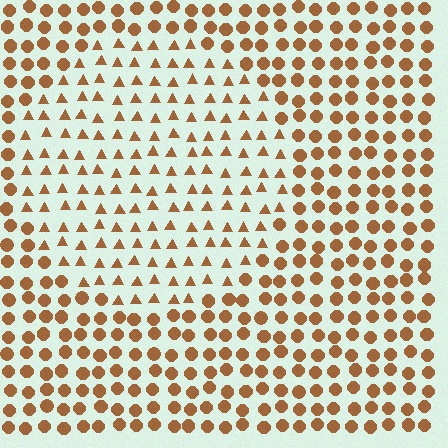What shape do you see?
I see a circle.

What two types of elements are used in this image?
The image uses triangles inside the circle region and circles outside it.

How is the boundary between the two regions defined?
The boundary is defined by a change in element shape: triangles inside vs. circles outside. All elements share the same color and spacing.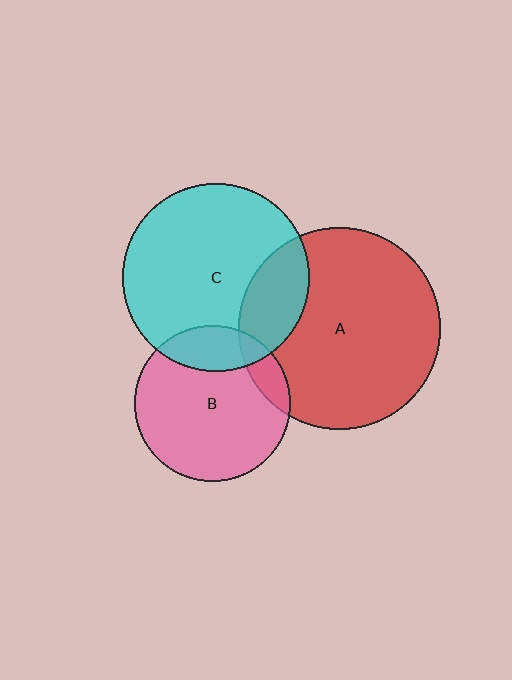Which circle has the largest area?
Circle A (red).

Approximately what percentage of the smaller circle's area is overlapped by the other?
Approximately 20%.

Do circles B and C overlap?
Yes.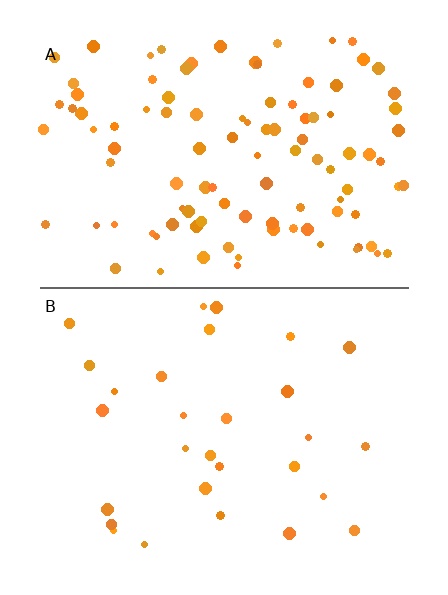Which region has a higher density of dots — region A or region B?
A (the top).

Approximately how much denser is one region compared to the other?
Approximately 3.7× — region A over region B.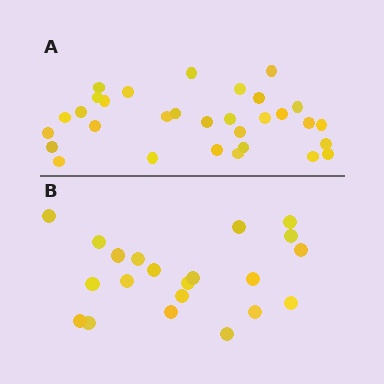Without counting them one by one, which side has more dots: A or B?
Region A (the top region) has more dots.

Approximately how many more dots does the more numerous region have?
Region A has roughly 10 or so more dots than region B.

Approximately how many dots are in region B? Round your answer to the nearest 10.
About 20 dots. (The exact count is 21, which rounds to 20.)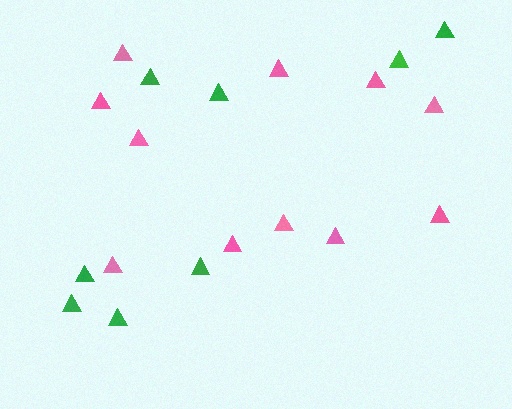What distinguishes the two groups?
There are 2 groups: one group of pink triangles (11) and one group of green triangles (8).